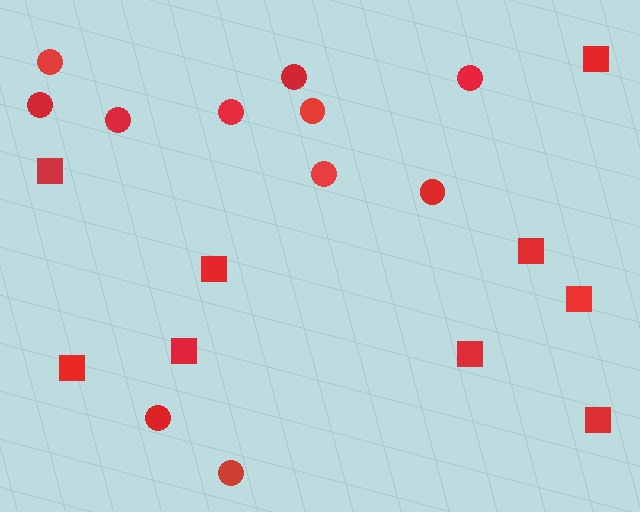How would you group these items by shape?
There are 2 groups: one group of circles (11) and one group of squares (9).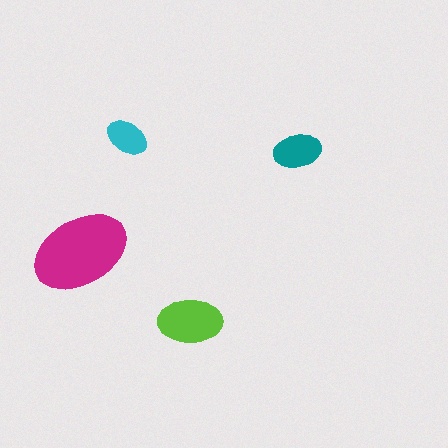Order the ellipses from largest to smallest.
the magenta one, the lime one, the teal one, the cyan one.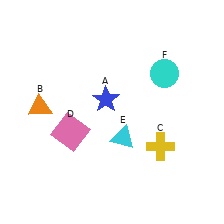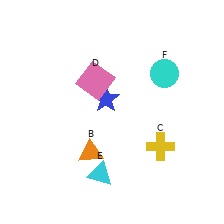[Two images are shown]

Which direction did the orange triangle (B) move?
The orange triangle (B) moved right.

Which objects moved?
The objects that moved are: the orange triangle (B), the pink square (D), the cyan triangle (E).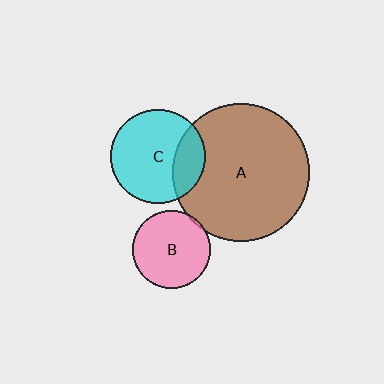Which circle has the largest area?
Circle A (brown).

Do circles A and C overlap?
Yes.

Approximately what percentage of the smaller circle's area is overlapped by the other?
Approximately 25%.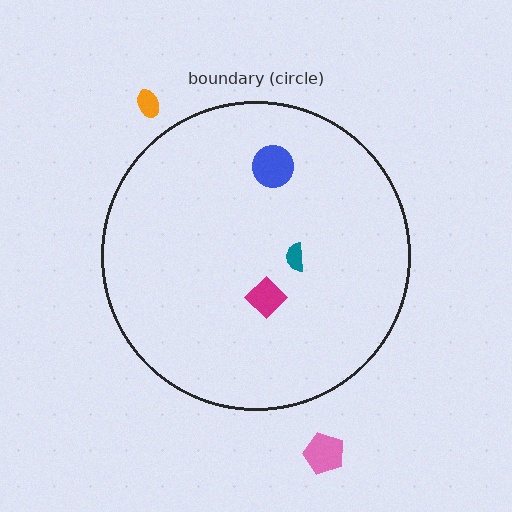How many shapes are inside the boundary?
3 inside, 2 outside.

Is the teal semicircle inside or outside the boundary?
Inside.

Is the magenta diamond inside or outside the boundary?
Inside.